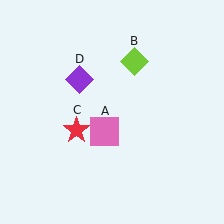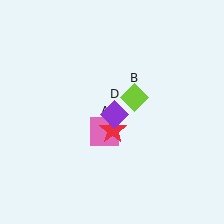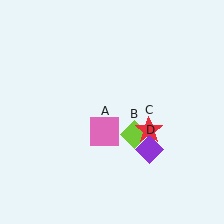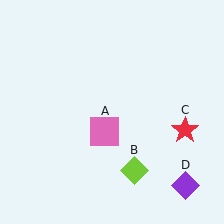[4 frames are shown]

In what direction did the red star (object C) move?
The red star (object C) moved right.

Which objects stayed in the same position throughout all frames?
Pink square (object A) remained stationary.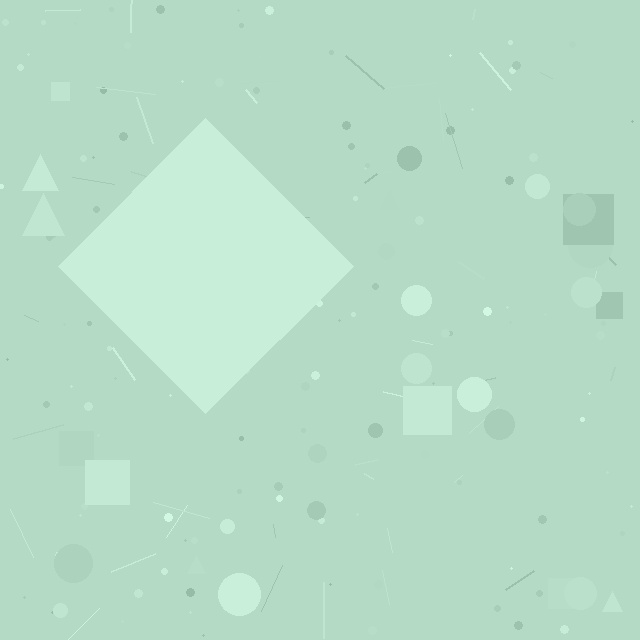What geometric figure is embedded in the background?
A diamond is embedded in the background.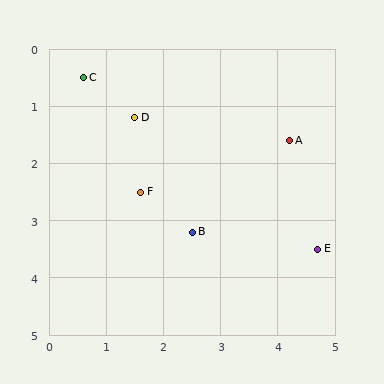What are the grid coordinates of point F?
Point F is at approximately (1.6, 2.5).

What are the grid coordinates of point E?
Point E is at approximately (4.7, 3.5).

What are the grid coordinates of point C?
Point C is at approximately (0.6, 0.5).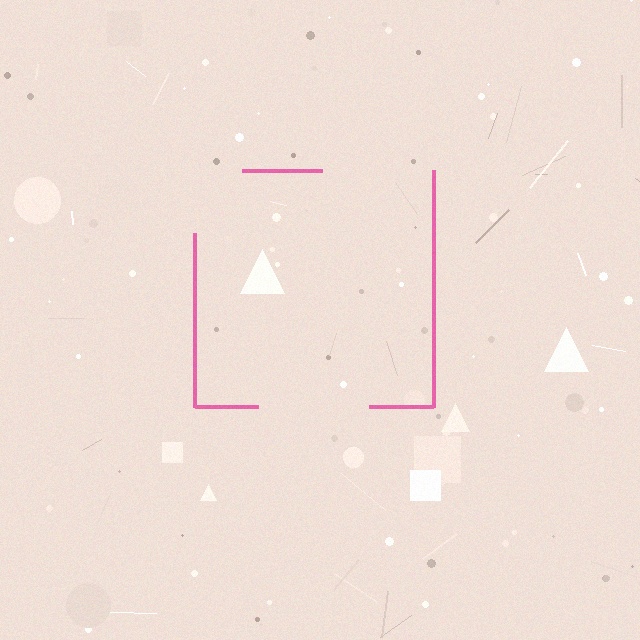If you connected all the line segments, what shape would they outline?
They would outline a square.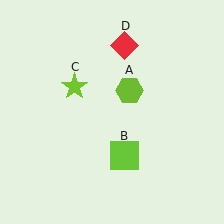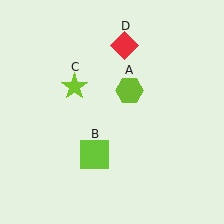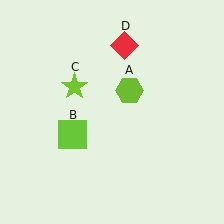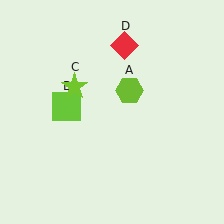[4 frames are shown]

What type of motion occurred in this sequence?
The lime square (object B) rotated clockwise around the center of the scene.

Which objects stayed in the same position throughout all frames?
Lime hexagon (object A) and lime star (object C) and red diamond (object D) remained stationary.